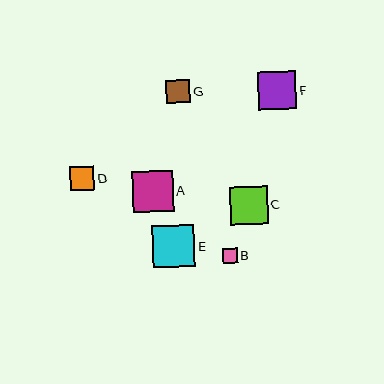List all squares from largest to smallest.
From largest to smallest: E, A, F, C, D, G, B.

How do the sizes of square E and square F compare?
Square E and square F are approximately the same size.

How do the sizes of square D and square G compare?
Square D and square G are approximately the same size.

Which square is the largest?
Square E is the largest with a size of approximately 42 pixels.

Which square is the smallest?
Square B is the smallest with a size of approximately 15 pixels.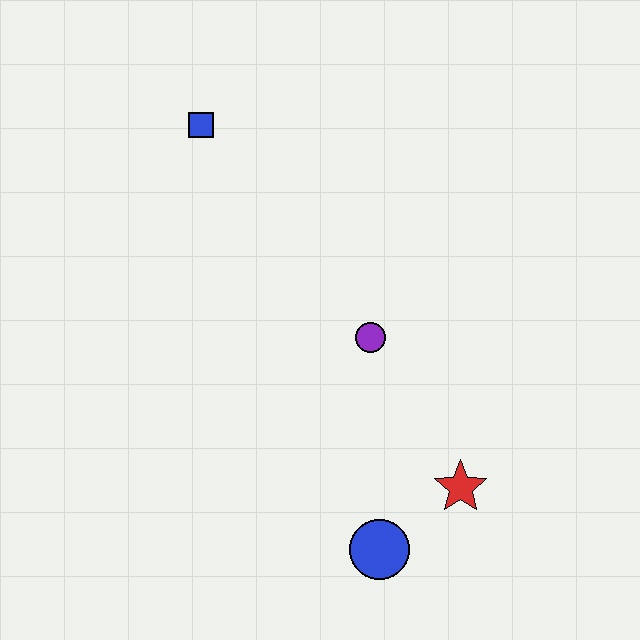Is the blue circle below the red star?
Yes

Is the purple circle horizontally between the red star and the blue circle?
No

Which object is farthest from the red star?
The blue square is farthest from the red star.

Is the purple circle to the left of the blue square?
No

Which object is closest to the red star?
The blue circle is closest to the red star.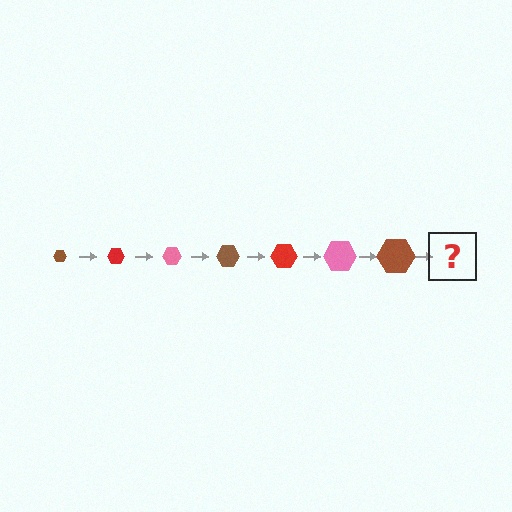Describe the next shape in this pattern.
It should be a red hexagon, larger than the previous one.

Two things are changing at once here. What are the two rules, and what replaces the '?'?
The two rules are that the hexagon grows larger each step and the color cycles through brown, red, and pink. The '?' should be a red hexagon, larger than the previous one.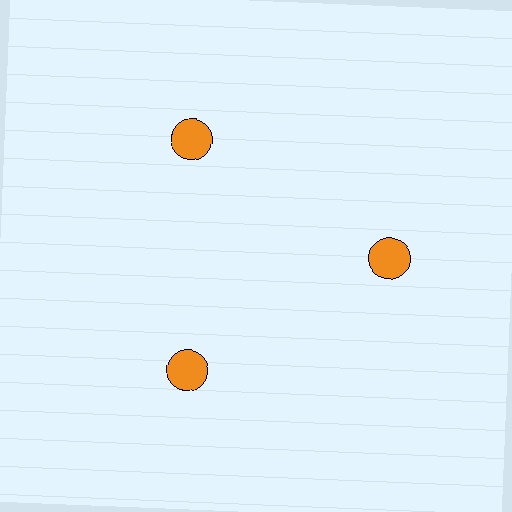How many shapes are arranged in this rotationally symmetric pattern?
There are 3 shapes, arranged in 3 groups of 1.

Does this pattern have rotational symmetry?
Yes, this pattern has 3-fold rotational symmetry. It looks the same after rotating 120 degrees around the center.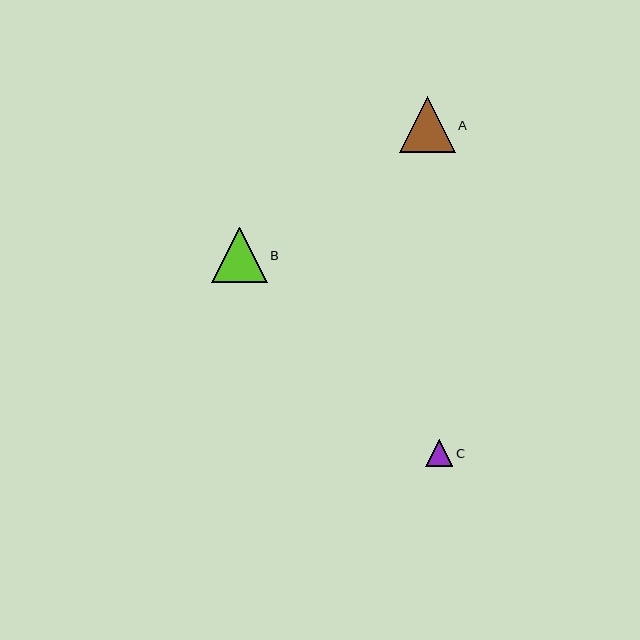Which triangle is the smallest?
Triangle C is the smallest with a size of approximately 27 pixels.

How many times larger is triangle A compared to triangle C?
Triangle A is approximately 2.1 times the size of triangle C.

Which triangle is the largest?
Triangle A is the largest with a size of approximately 56 pixels.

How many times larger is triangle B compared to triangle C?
Triangle B is approximately 2.0 times the size of triangle C.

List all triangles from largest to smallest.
From largest to smallest: A, B, C.